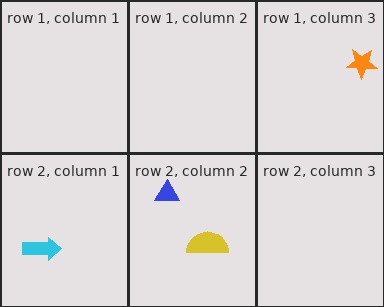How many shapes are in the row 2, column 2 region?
2.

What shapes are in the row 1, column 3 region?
The orange star.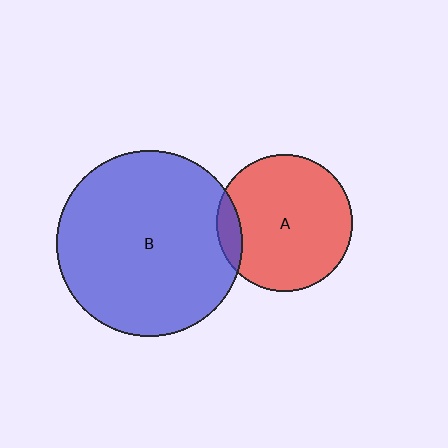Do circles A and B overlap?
Yes.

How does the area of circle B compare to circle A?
Approximately 1.8 times.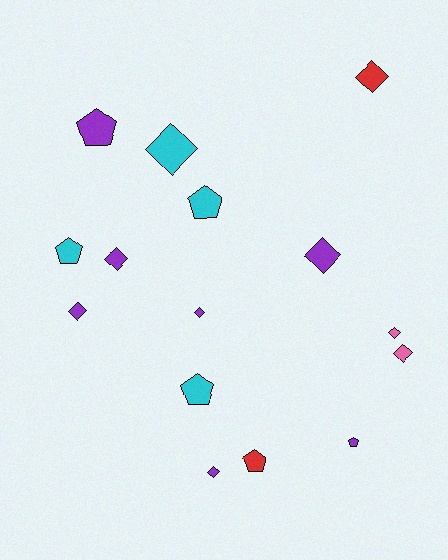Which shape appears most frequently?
Diamond, with 9 objects.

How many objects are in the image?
There are 15 objects.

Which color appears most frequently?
Purple, with 7 objects.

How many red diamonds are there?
There is 1 red diamond.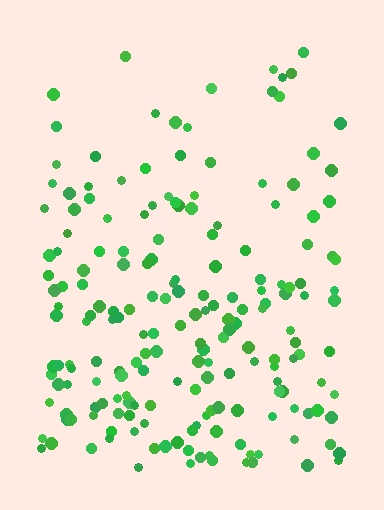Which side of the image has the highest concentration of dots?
The bottom.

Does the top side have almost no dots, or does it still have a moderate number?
Still a moderate number, just noticeably fewer than the bottom.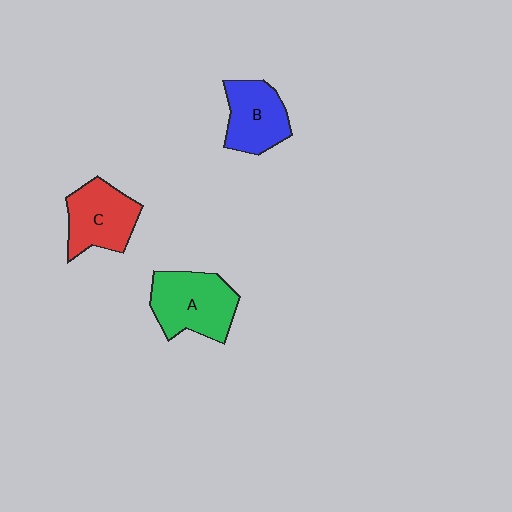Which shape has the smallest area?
Shape B (blue).